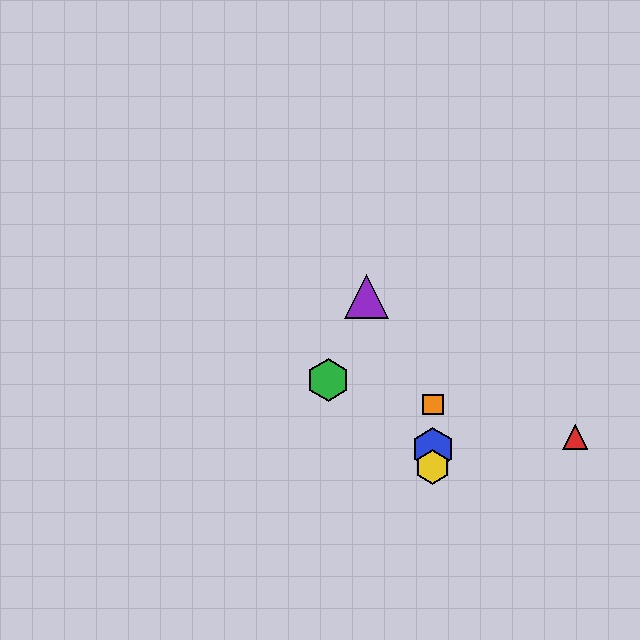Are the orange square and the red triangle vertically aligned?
No, the orange square is at x≈433 and the red triangle is at x≈575.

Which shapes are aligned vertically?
The blue hexagon, the yellow hexagon, the orange square are aligned vertically.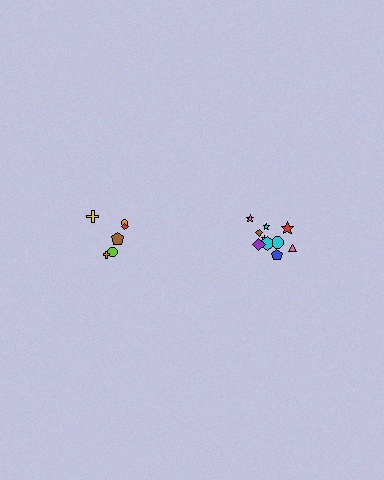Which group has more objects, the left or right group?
The right group.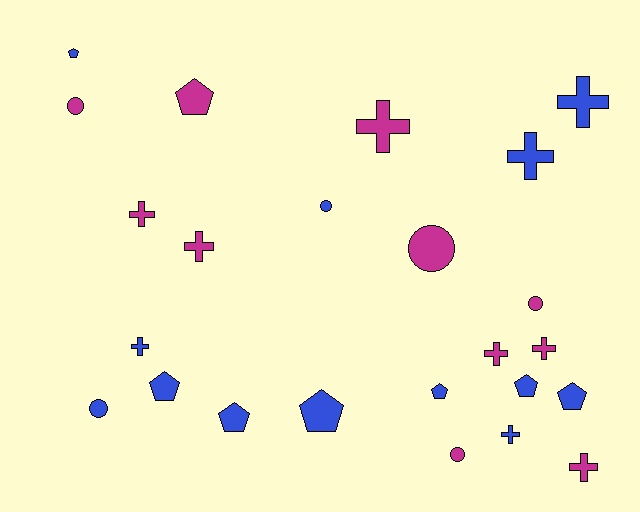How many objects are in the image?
There are 24 objects.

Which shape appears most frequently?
Cross, with 10 objects.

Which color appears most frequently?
Blue, with 13 objects.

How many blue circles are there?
There are 2 blue circles.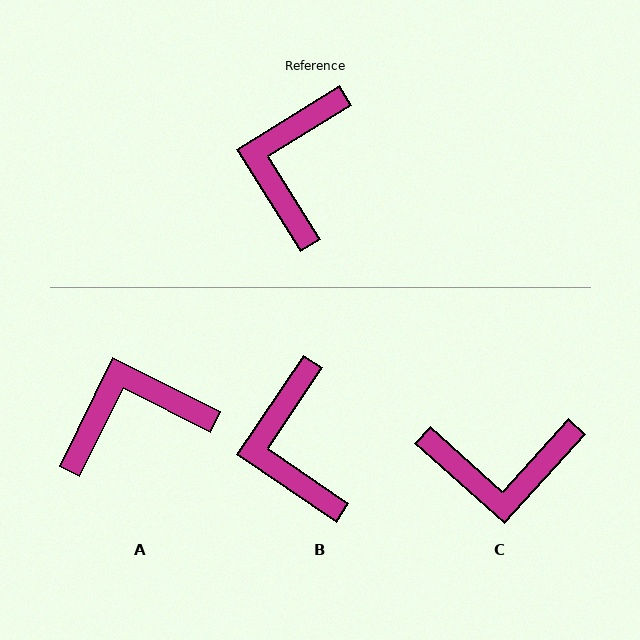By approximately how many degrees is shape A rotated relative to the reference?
Approximately 58 degrees clockwise.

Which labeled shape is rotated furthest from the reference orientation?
C, about 106 degrees away.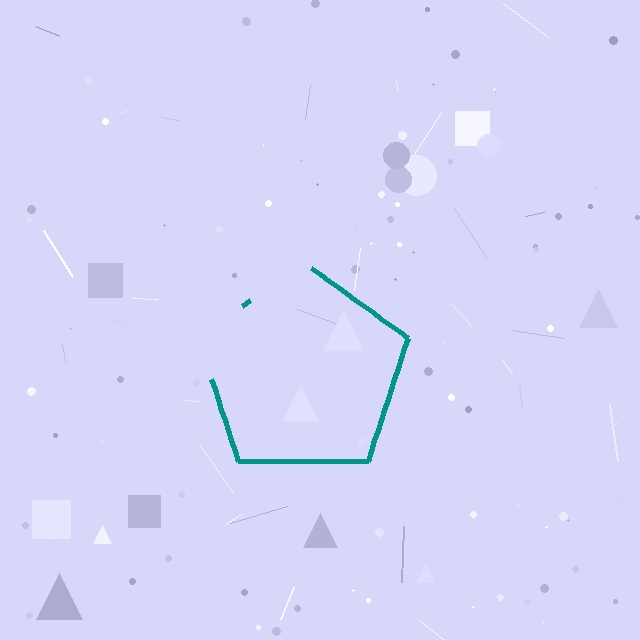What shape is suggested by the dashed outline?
The dashed outline suggests a pentagon.